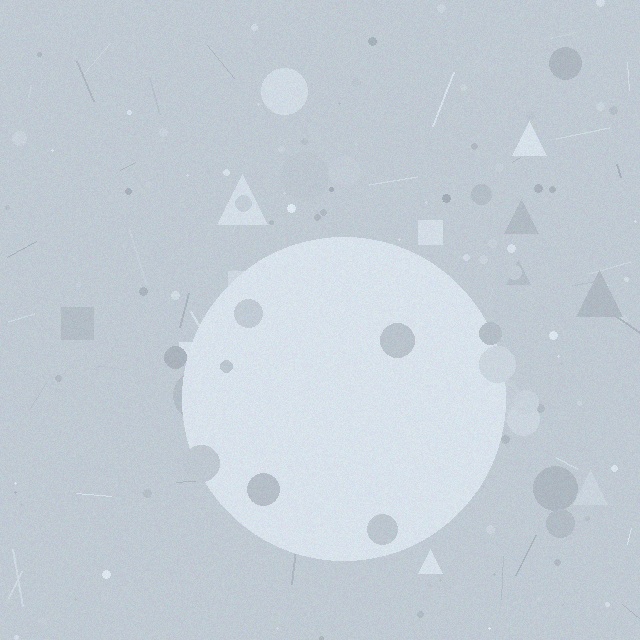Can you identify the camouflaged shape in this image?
The camouflaged shape is a circle.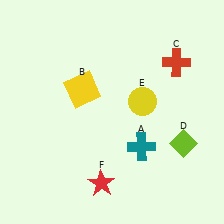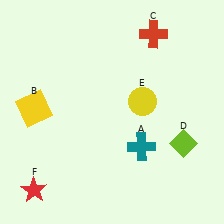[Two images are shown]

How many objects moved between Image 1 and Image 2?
3 objects moved between the two images.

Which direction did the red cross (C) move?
The red cross (C) moved up.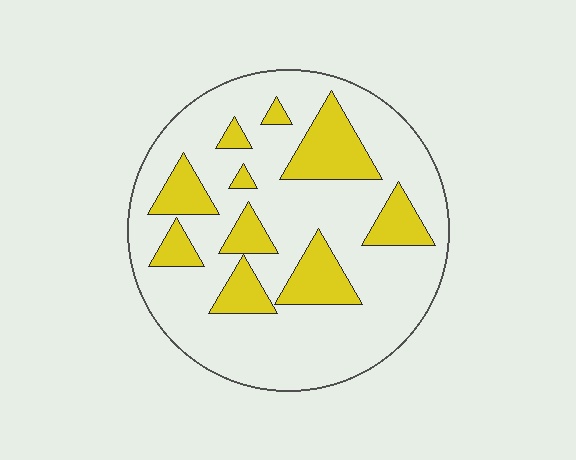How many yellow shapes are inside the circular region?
10.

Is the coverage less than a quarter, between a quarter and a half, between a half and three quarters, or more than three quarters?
Less than a quarter.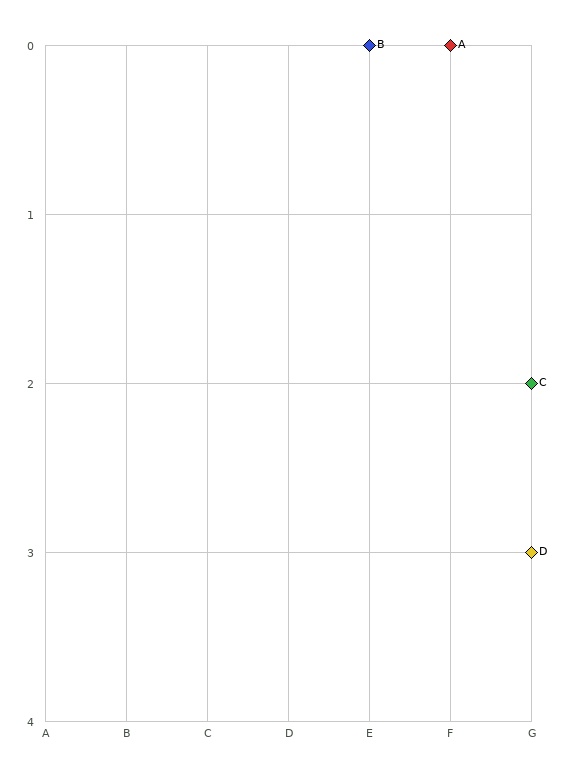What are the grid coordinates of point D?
Point D is at grid coordinates (G, 3).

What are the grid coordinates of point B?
Point B is at grid coordinates (E, 0).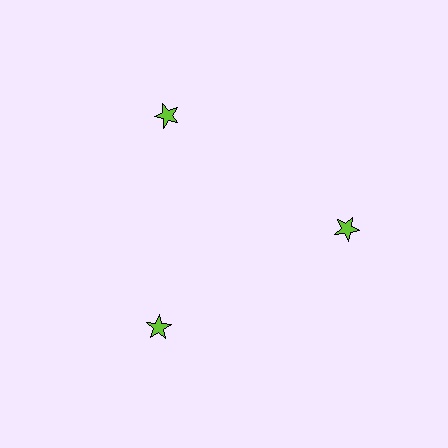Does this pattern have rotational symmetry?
Yes, this pattern has 3-fold rotational symmetry. It looks the same after rotating 120 degrees around the center.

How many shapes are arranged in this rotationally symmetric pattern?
There are 3 shapes, arranged in 3 groups of 1.